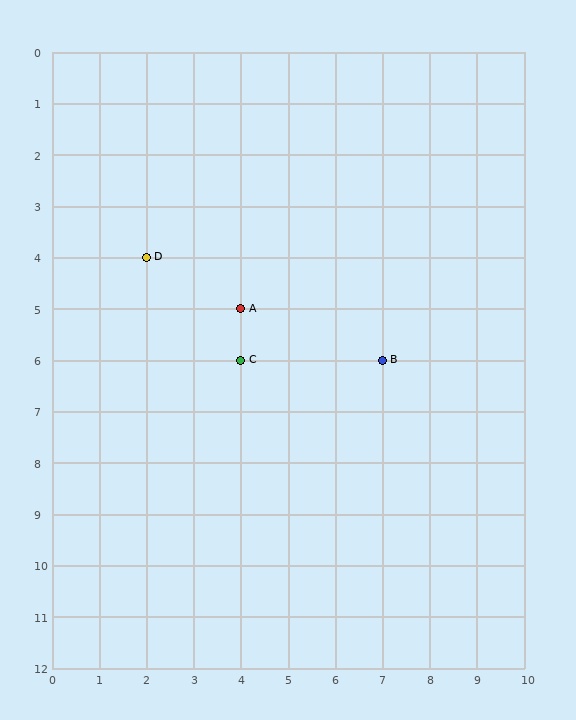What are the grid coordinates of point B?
Point B is at grid coordinates (7, 6).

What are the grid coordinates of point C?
Point C is at grid coordinates (4, 6).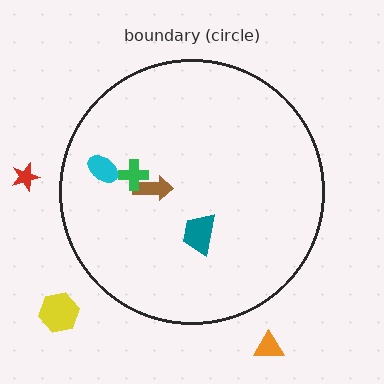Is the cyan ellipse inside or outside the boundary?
Inside.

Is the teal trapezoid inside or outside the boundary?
Inside.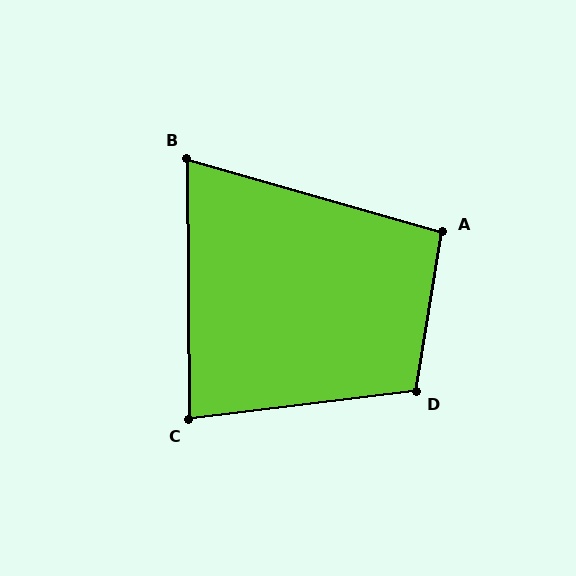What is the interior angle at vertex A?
Approximately 96 degrees (obtuse).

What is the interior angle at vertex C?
Approximately 84 degrees (acute).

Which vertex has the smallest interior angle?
B, at approximately 74 degrees.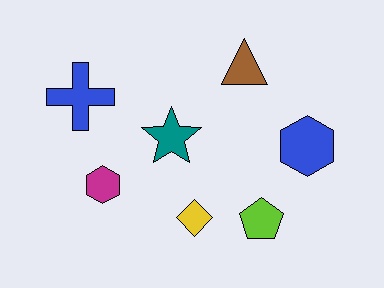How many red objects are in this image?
There are no red objects.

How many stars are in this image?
There is 1 star.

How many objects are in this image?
There are 7 objects.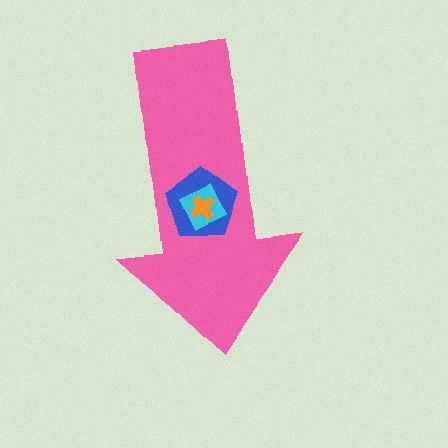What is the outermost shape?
The pink arrow.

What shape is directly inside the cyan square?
The orange cross.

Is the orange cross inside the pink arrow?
Yes.